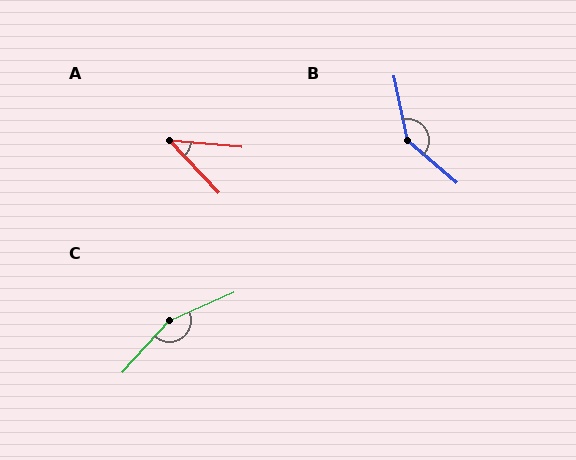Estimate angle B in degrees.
Approximately 142 degrees.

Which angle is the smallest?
A, at approximately 41 degrees.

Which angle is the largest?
C, at approximately 156 degrees.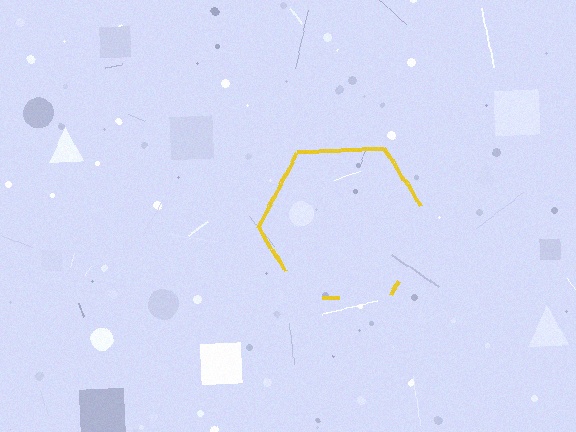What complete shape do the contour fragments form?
The contour fragments form a hexagon.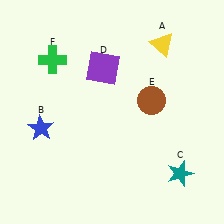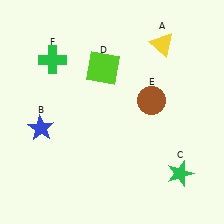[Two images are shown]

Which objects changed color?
C changed from teal to green. D changed from purple to lime.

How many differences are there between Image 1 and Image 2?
There are 2 differences between the two images.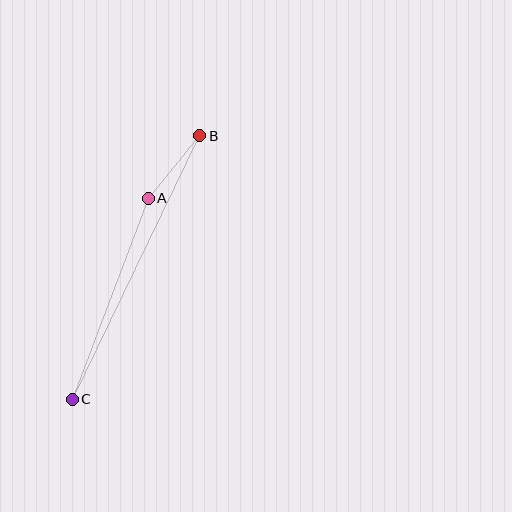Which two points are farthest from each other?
Points B and C are farthest from each other.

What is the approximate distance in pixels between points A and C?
The distance between A and C is approximately 215 pixels.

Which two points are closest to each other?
Points A and B are closest to each other.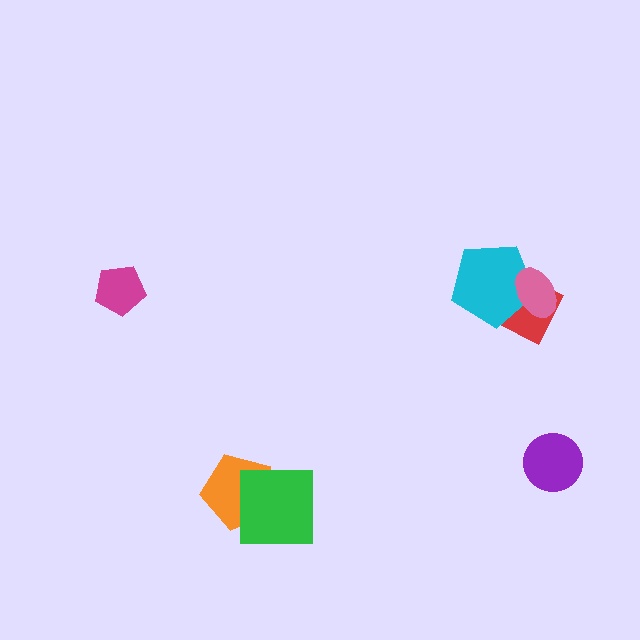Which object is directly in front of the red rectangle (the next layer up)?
The cyan pentagon is directly in front of the red rectangle.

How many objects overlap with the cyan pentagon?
2 objects overlap with the cyan pentagon.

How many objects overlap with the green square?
1 object overlaps with the green square.